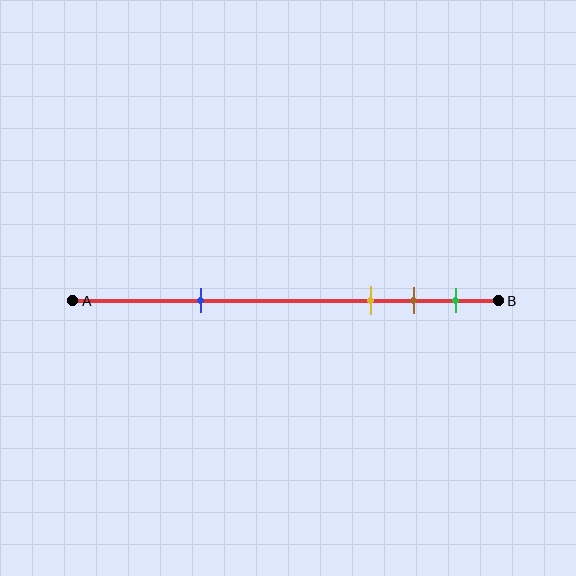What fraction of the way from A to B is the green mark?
The green mark is approximately 90% (0.9) of the way from A to B.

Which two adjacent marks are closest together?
The brown and green marks are the closest adjacent pair.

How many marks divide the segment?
There are 4 marks dividing the segment.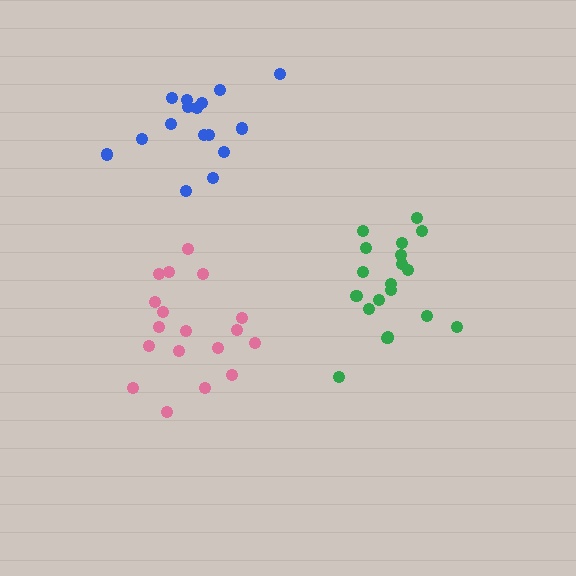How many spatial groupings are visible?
There are 3 spatial groupings.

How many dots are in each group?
Group 1: 19 dots, Group 2: 16 dots, Group 3: 18 dots (53 total).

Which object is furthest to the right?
The green cluster is rightmost.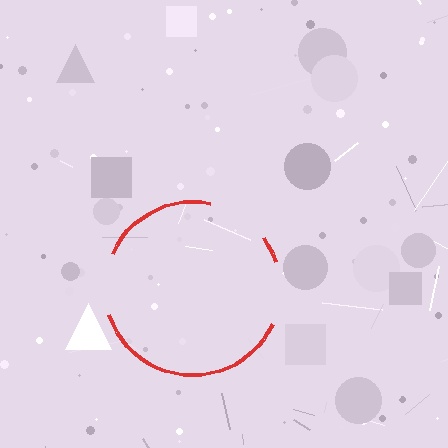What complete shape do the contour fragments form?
The contour fragments form a circle.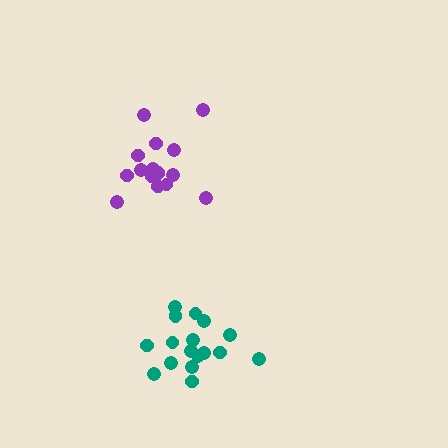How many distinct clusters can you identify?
There are 2 distinct clusters.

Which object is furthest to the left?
The purple cluster is leftmost.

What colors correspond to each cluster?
The clusters are colored: purple, teal.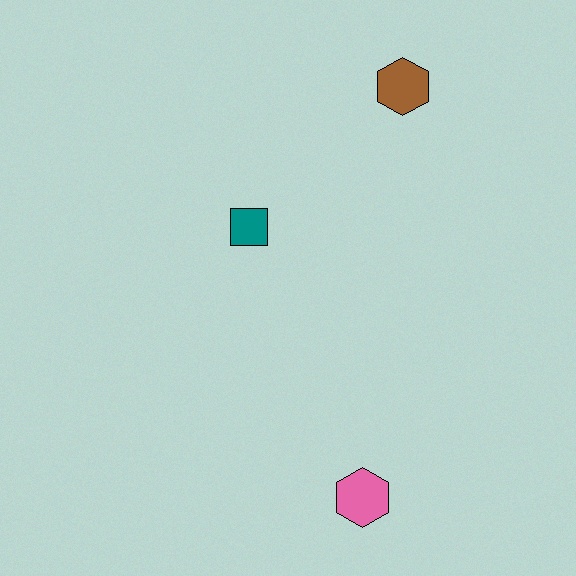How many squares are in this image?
There is 1 square.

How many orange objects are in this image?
There are no orange objects.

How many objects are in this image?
There are 3 objects.